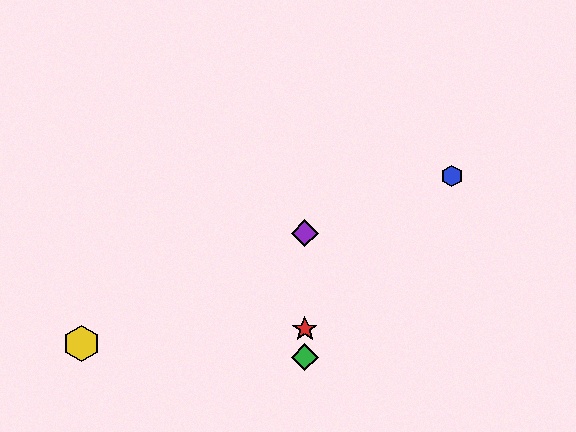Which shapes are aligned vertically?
The red star, the green diamond, the purple diamond are aligned vertically.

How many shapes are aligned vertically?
3 shapes (the red star, the green diamond, the purple diamond) are aligned vertically.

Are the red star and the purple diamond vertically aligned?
Yes, both are at x≈305.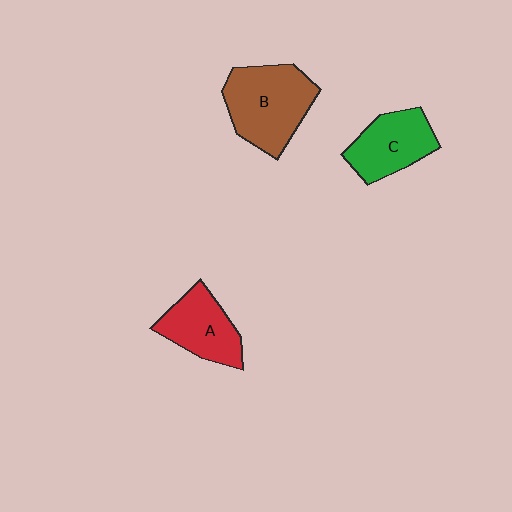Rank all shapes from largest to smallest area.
From largest to smallest: B (brown), C (green), A (red).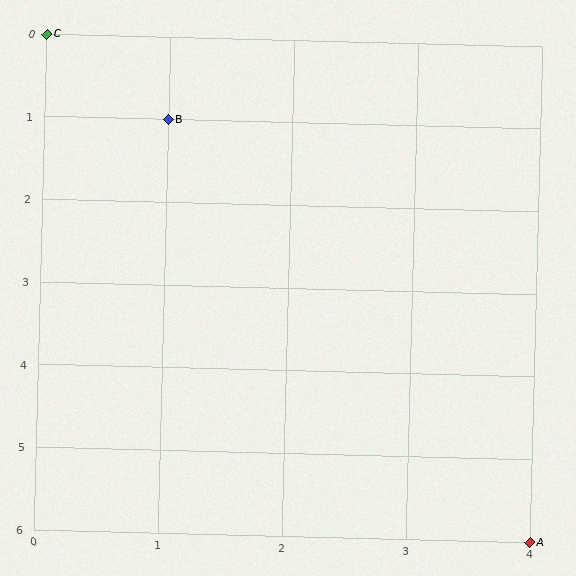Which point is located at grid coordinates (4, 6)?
Point A is at (4, 6).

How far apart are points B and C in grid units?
Points B and C are 1 column and 1 row apart (about 1.4 grid units diagonally).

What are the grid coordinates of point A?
Point A is at grid coordinates (4, 6).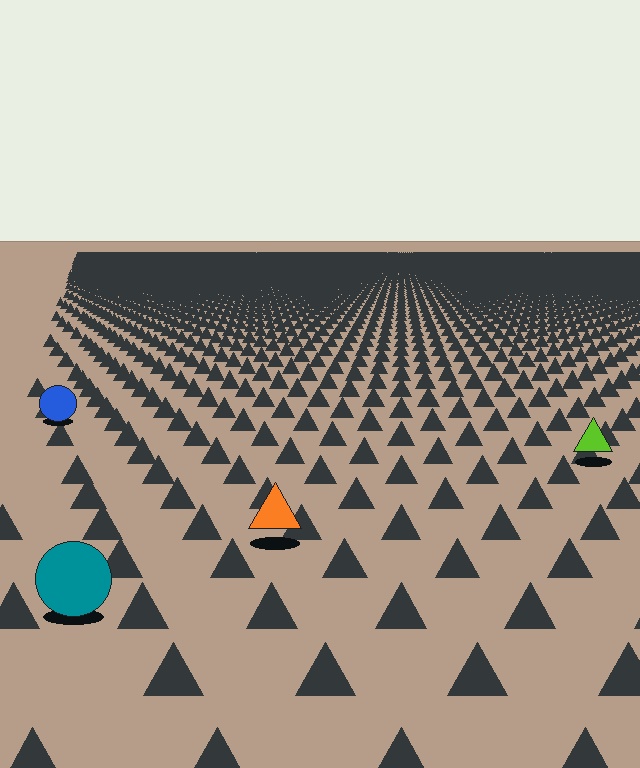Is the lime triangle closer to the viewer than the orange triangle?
No. The orange triangle is closer — you can tell from the texture gradient: the ground texture is coarser near it.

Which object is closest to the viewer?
The teal circle is closest. The texture marks near it are larger and more spread out.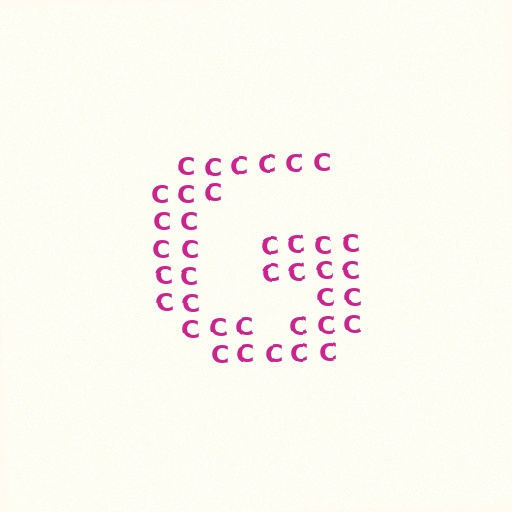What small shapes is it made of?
It is made of small letter C's.